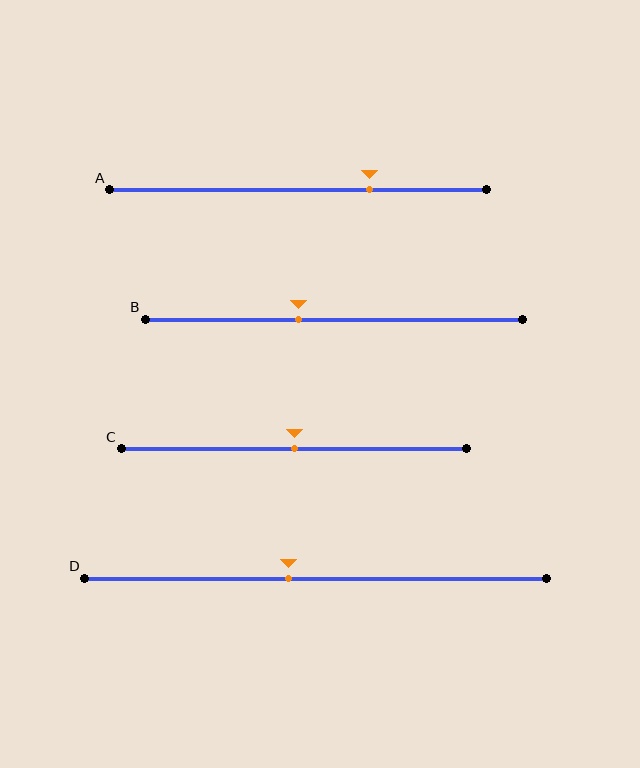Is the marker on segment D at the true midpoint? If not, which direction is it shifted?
No, the marker on segment D is shifted to the left by about 6% of the segment length.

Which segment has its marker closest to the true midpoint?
Segment C has its marker closest to the true midpoint.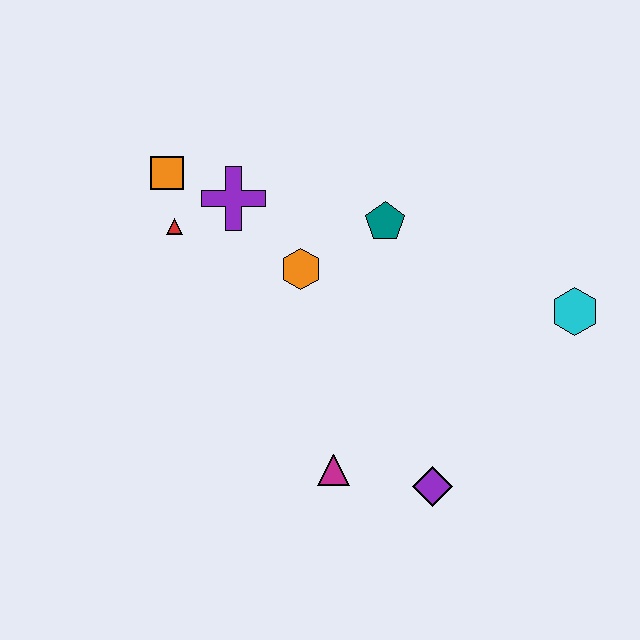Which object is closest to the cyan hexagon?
The teal pentagon is closest to the cyan hexagon.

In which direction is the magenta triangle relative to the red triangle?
The magenta triangle is below the red triangle.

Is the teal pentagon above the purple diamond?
Yes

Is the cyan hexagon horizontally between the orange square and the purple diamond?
No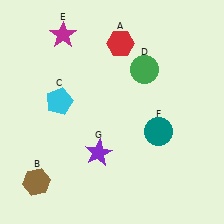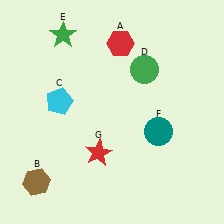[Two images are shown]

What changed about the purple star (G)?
In Image 1, G is purple. In Image 2, it changed to red.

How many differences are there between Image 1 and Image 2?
There are 2 differences between the two images.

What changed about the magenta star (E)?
In Image 1, E is magenta. In Image 2, it changed to green.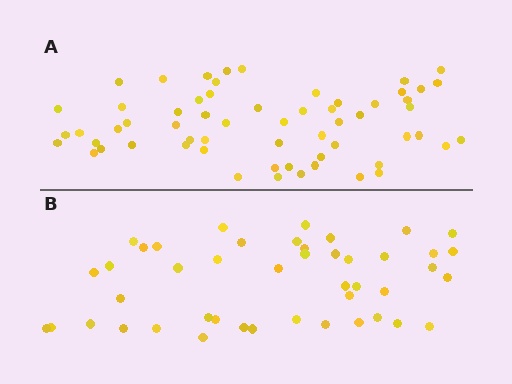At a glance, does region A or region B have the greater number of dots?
Region A (the top region) has more dots.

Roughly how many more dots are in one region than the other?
Region A has approximately 15 more dots than region B.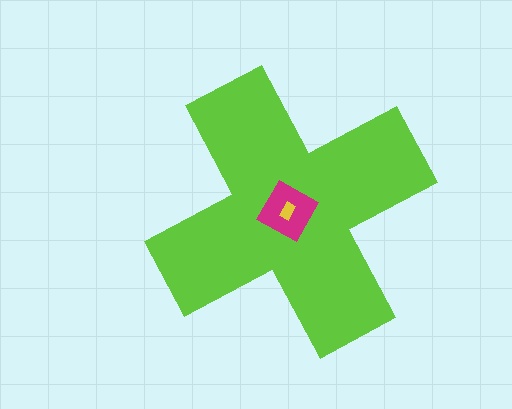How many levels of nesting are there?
3.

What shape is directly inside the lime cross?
The magenta diamond.